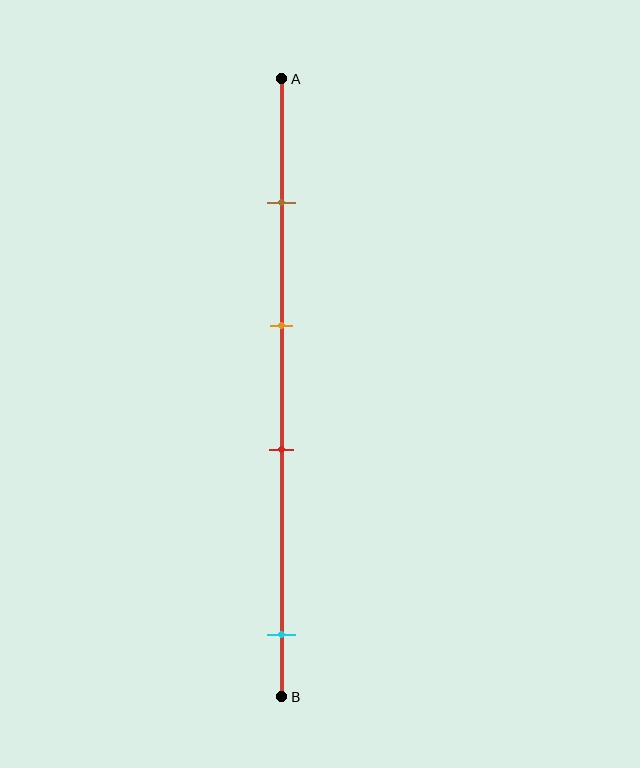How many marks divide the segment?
There are 4 marks dividing the segment.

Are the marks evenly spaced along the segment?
No, the marks are not evenly spaced.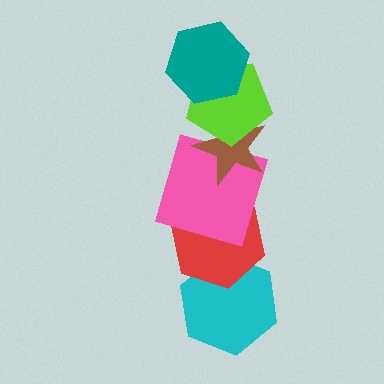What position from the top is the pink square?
The pink square is 4th from the top.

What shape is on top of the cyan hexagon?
The red hexagon is on top of the cyan hexagon.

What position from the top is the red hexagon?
The red hexagon is 5th from the top.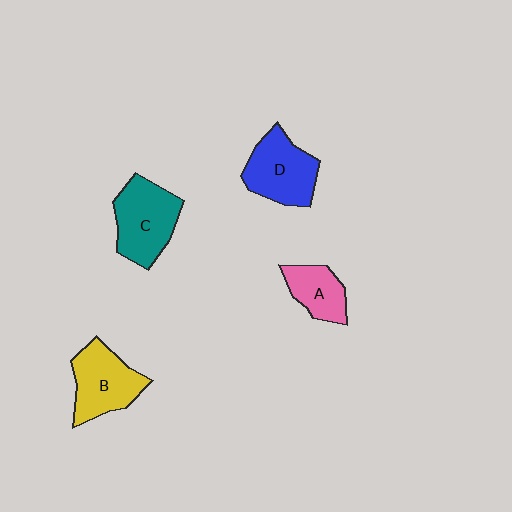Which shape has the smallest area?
Shape A (pink).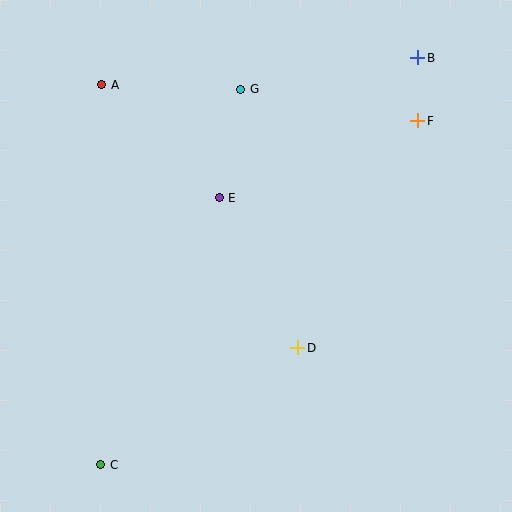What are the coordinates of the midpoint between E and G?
The midpoint between E and G is at (230, 144).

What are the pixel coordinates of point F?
Point F is at (417, 121).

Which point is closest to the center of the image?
Point E at (219, 198) is closest to the center.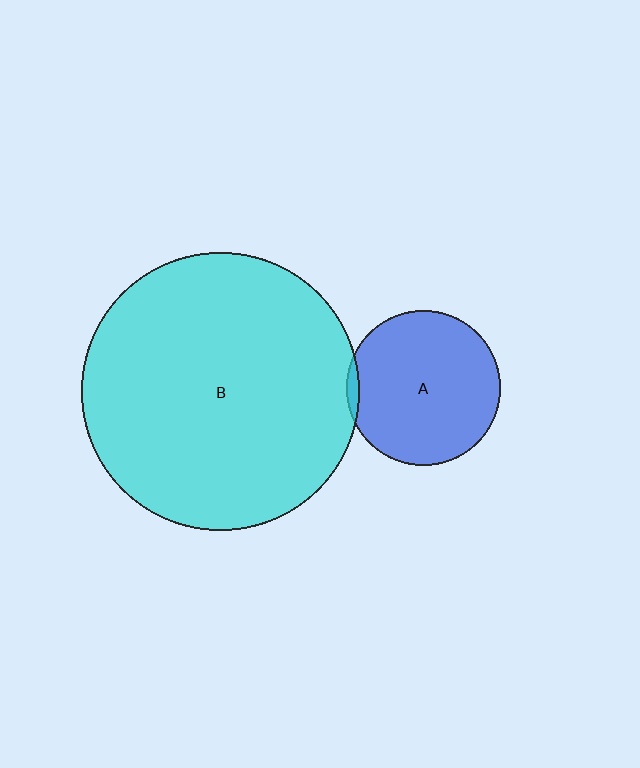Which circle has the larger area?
Circle B (cyan).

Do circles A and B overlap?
Yes.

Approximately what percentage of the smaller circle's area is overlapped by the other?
Approximately 5%.